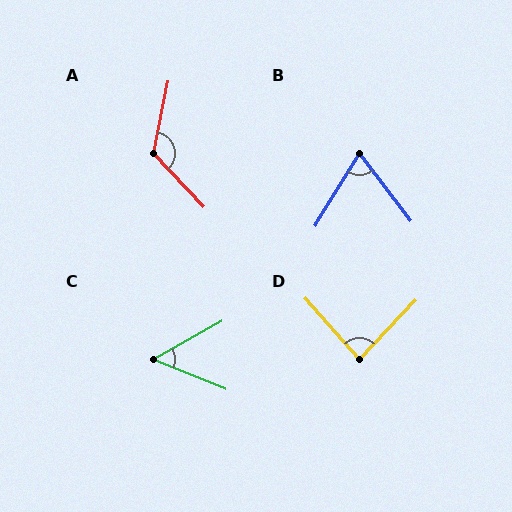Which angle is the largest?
A, at approximately 126 degrees.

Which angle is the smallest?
C, at approximately 52 degrees.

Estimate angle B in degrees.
Approximately 69 degrees.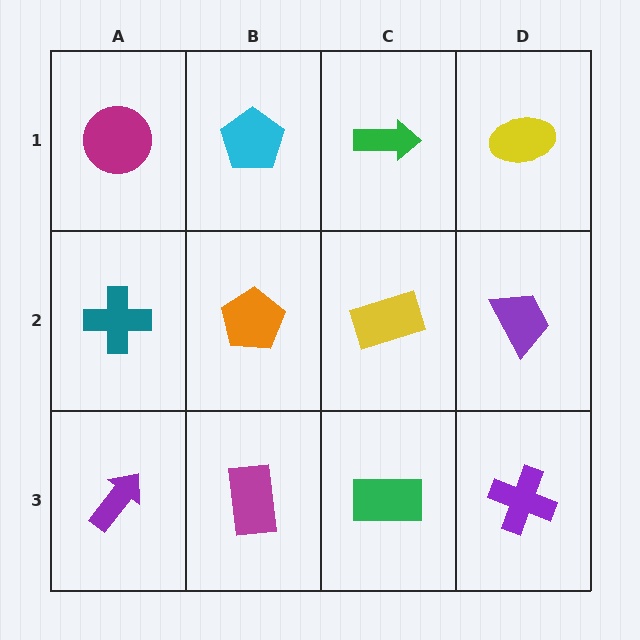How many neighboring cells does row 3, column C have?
3.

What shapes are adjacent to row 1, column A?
A teal cross (row 2, column A), a cyan pentagon (row 1, column B).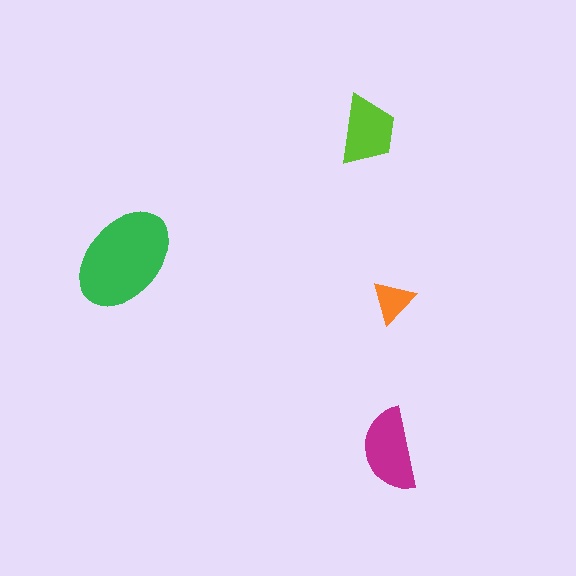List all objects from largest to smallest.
The green ellipse, the magenta semicircle, the lime trapezoid, the orange triangle.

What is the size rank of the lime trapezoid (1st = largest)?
3rd.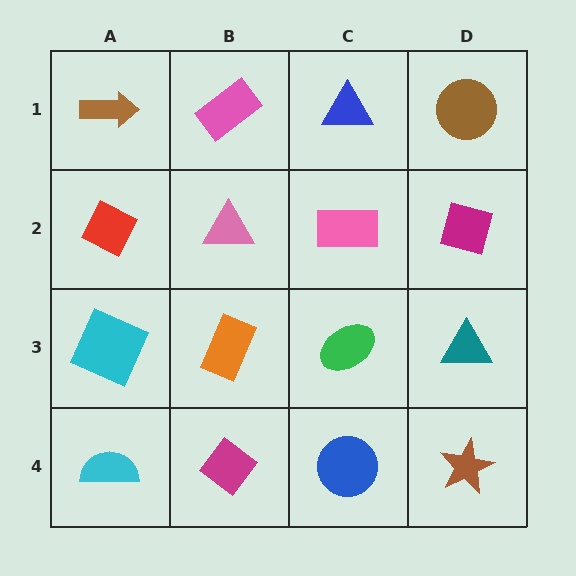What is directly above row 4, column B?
An orange rectangle.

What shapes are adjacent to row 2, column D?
A brown circle (row 1, column D), a teal triangle (row 3, column D), a pink rectangle (row 2, column C).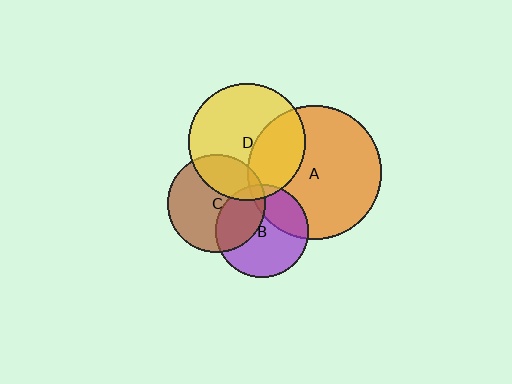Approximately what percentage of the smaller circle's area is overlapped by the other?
Approximately 30%.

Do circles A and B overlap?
Yes.